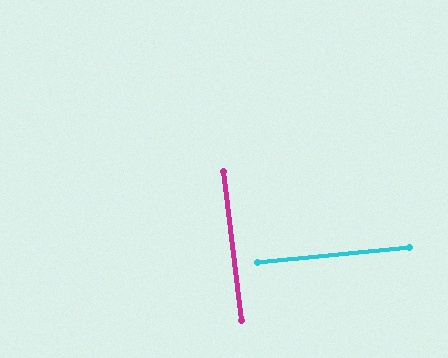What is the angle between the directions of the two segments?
Approximately 89 degrees.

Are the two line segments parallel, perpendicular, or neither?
Perpendicular — they meet at approximately 89°.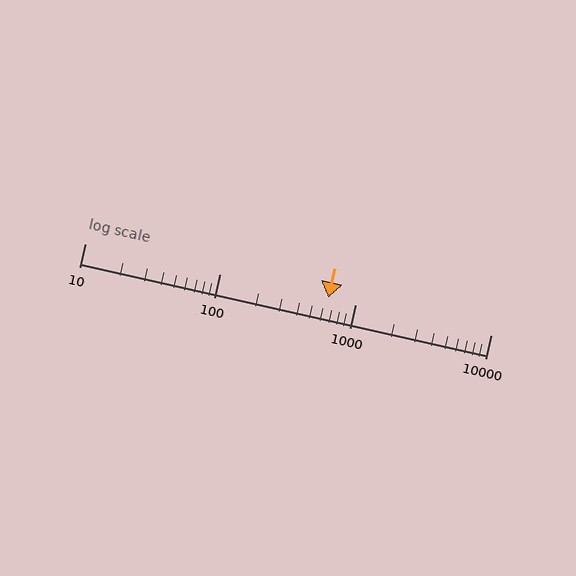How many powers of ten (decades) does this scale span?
The scale spans 3 decades, from 10 to 10000.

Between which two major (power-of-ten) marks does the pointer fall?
The pointer is between 100 and 1000.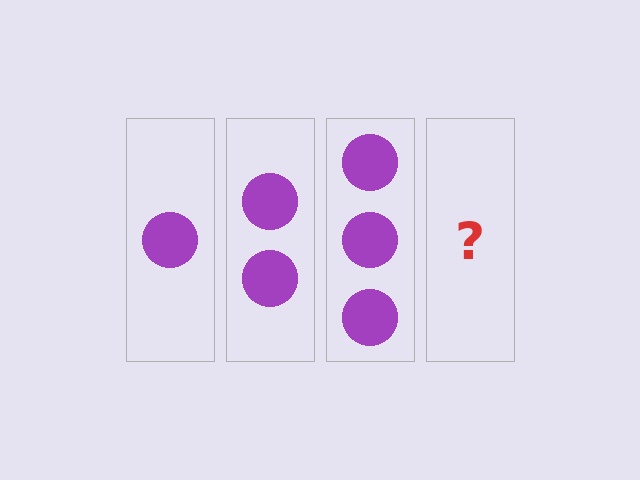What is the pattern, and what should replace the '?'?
The pattern is that each step adds one more circle. The '?' should be 4 circles.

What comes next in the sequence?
The next element should be 4 circles.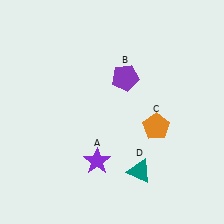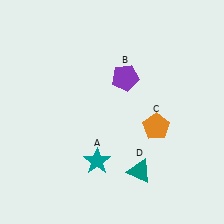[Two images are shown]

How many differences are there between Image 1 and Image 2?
There is 1 difference between the two images.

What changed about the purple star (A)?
In Image 1, A is purple. In Image 2, it changed to teal.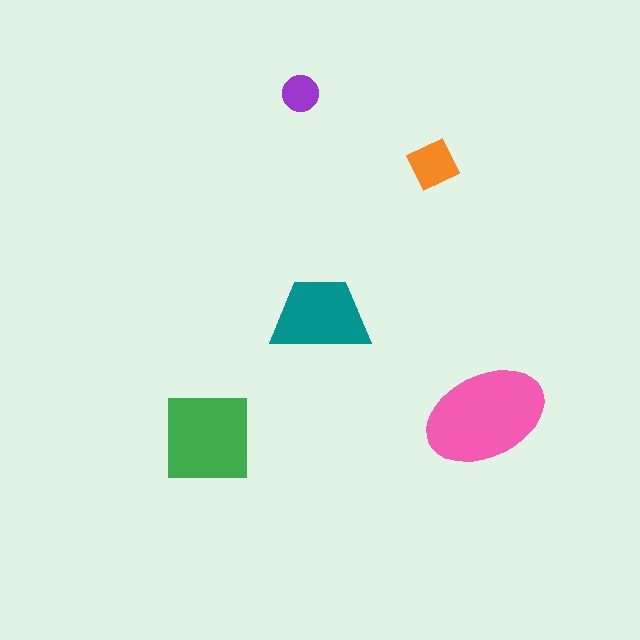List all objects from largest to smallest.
The pink ellipse, the green square, the teal trapezoid, the orange diamond, the purple circle.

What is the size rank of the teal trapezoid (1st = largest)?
3rd.